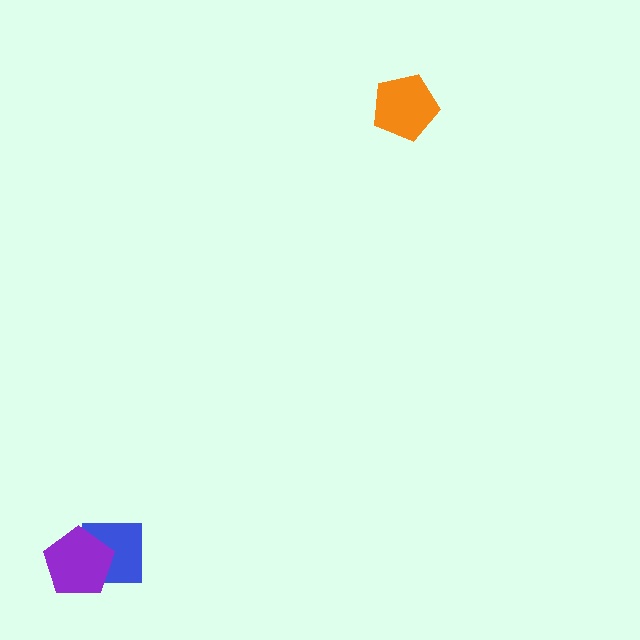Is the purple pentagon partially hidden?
No, no other shape covers it.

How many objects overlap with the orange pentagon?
0 objects overlap with the orange pentagon.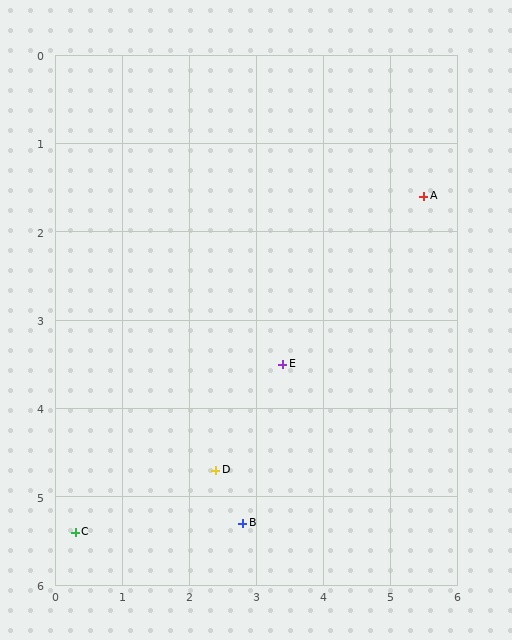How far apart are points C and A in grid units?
Points C and A are about 6.4 grid units apart.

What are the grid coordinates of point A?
Point A is at approximately (5.5, 1.6).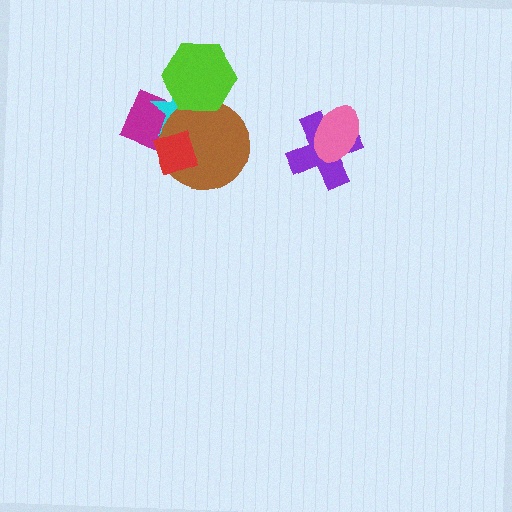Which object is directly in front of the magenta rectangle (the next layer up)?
The cyan star is directly in front of the magenta rectangle.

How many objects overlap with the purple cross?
1 object overlaps with the purple cross.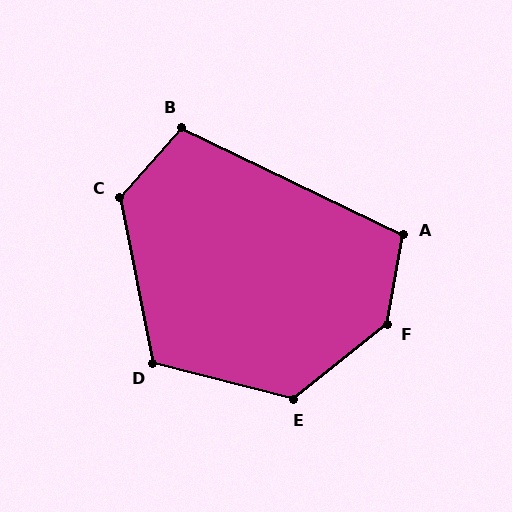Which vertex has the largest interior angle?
F, at approximately 138 degrees.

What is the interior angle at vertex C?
Approximately 127 degrees (obtuse).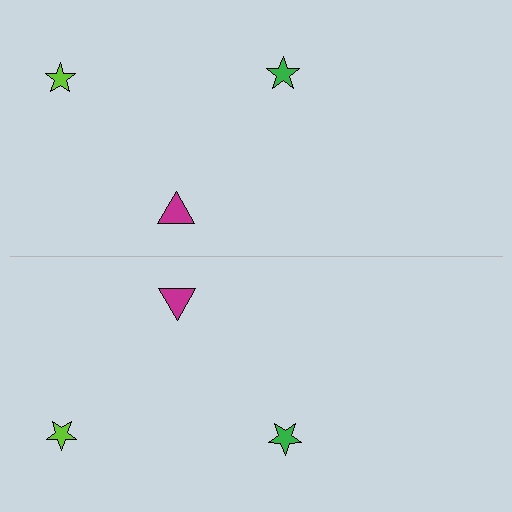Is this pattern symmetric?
Yes, this pattern has bilateral (reflection) symmetry.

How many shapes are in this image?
There are 6 shapes in this image.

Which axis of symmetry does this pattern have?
The pattern has a horizontal axis of symmetry running through the center of the image.